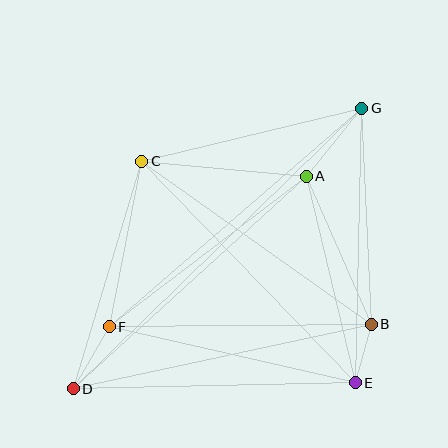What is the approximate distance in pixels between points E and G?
The distance between E and G is approximately 275 pixels.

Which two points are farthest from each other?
Points D and G are farthest from each other.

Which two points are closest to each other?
Points B and E are closest to each other.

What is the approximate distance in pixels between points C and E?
The distance between C and E is approximately 308 pixels.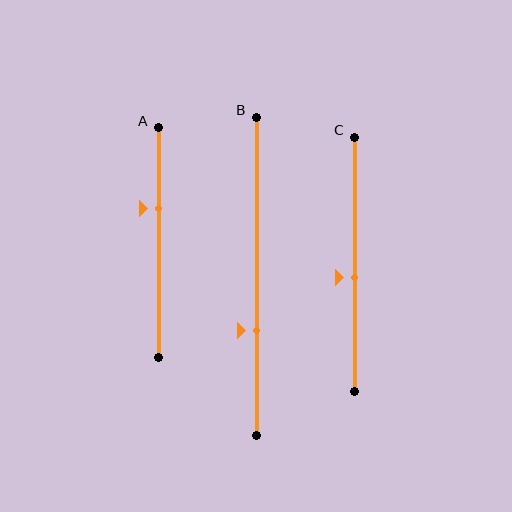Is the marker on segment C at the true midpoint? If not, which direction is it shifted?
No, the marker on segment C is shifted downward by about 5% of the segment length.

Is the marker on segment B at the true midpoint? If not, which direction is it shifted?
No, the marker on segment B is shifted downward by about 17% of the segment length.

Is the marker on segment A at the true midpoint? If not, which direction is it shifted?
No, the marker on segment A is shifted upward by about 15% of the segment length.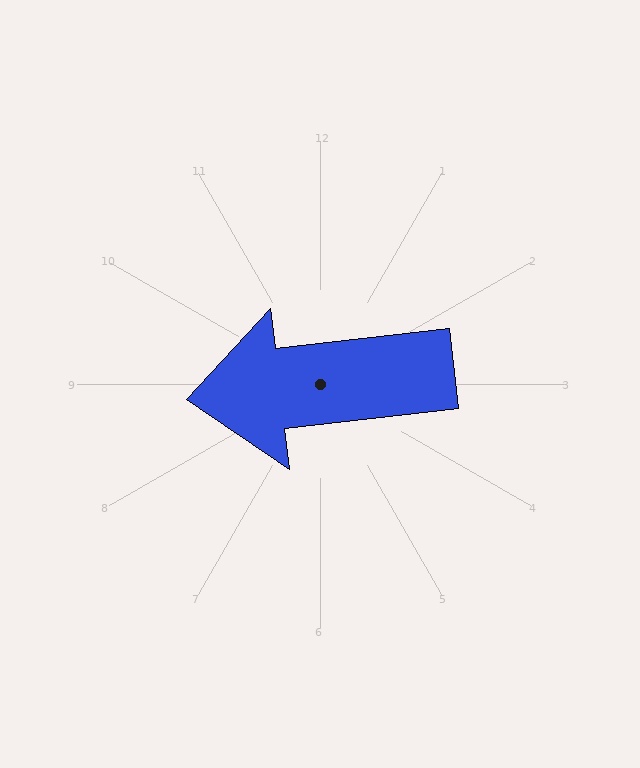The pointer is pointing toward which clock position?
Roughly 9 o'clock.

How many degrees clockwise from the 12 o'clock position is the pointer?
Approximately 263 degrees.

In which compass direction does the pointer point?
West.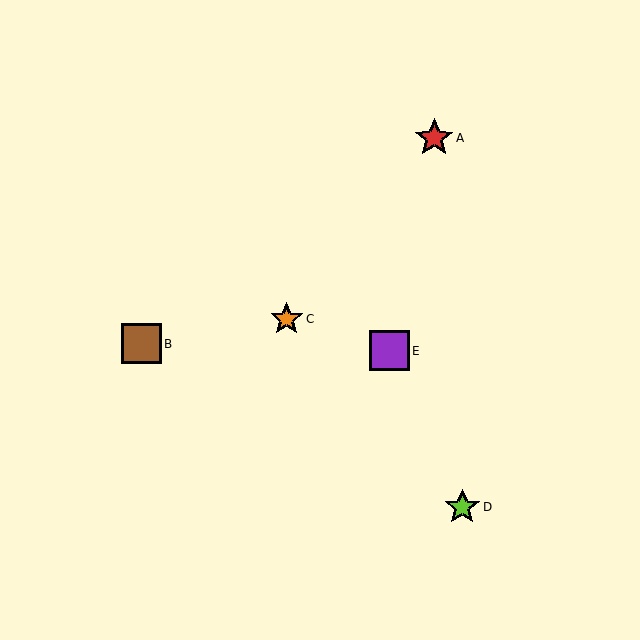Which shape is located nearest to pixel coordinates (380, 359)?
The purple square (labeled E) at (389, 351) is nearest to that location.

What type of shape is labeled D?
Shape D is a lime star.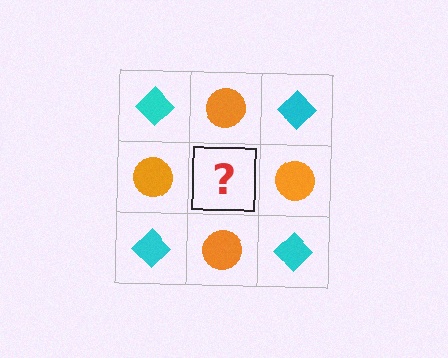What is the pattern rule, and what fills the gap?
The rule is that it alternates cyan diamond and orange circle in a checkerboard pattern. The gap should be filled with a cyan diamond.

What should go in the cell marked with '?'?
The missing cell should contain a cyan diamond.